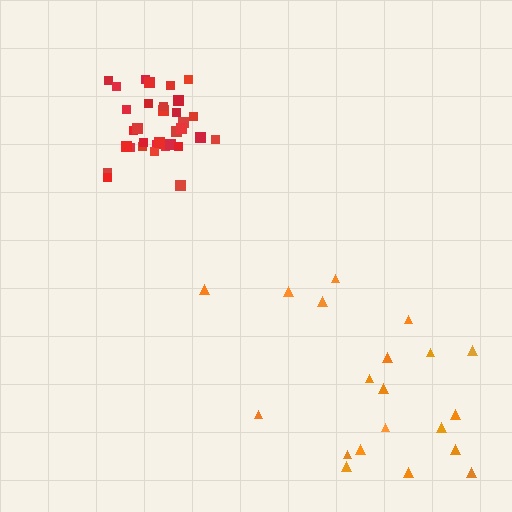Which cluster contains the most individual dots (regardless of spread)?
Red (34).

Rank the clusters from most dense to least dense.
red, orange.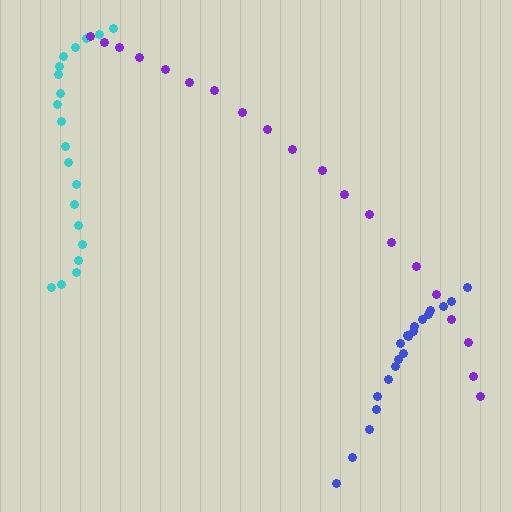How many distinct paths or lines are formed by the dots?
There are 3 distinct paths.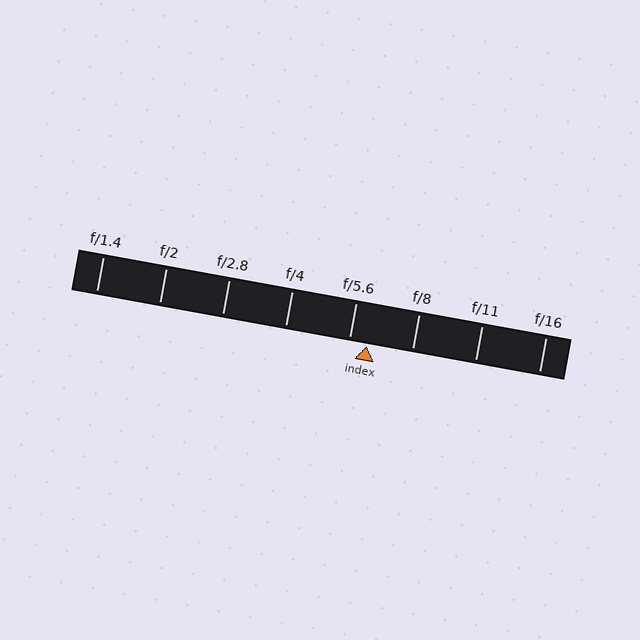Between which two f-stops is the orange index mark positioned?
The index mark is between f/5.6 and f/8.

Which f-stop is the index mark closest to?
The index mark is closest to f/5.6.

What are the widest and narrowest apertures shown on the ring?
The widest aperture shown is f/1.4 and the narrowest is f/16.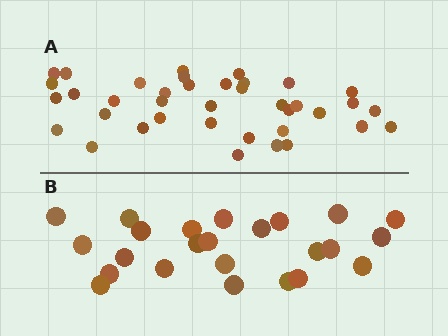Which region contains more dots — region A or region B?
Region A (the top region) has more dots.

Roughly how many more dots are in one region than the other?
Region A has approximately 15 more dots than region B.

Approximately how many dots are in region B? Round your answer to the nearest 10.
About 20 dots. (The exact count is 24, which rounds to 20.)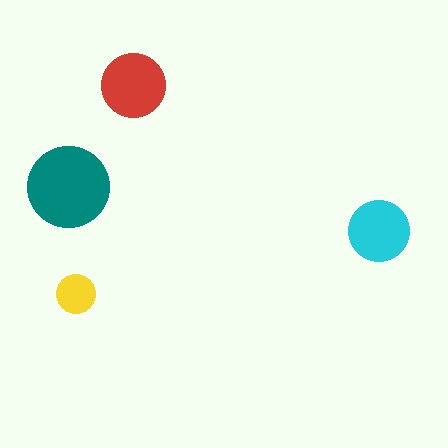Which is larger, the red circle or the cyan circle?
The red one.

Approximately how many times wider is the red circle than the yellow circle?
About 1.5 times wider.